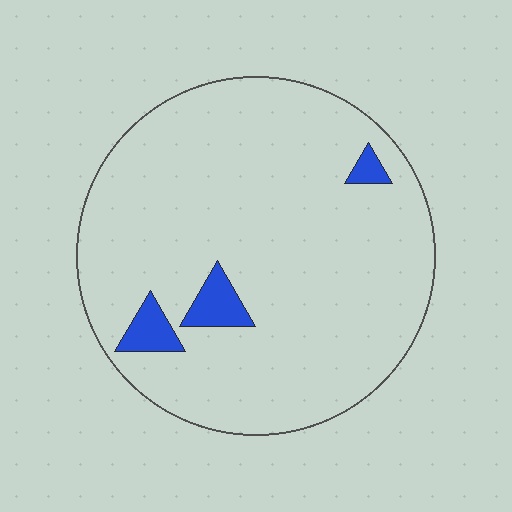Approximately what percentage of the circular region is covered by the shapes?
Approximately 5%.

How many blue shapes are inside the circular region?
3.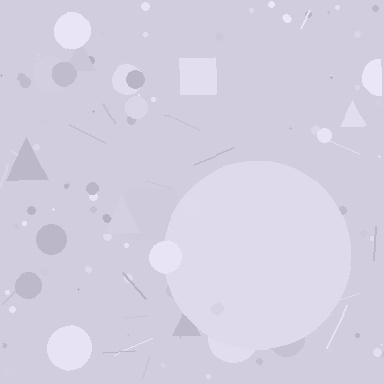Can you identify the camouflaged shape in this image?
The camouflaged shape is a circle.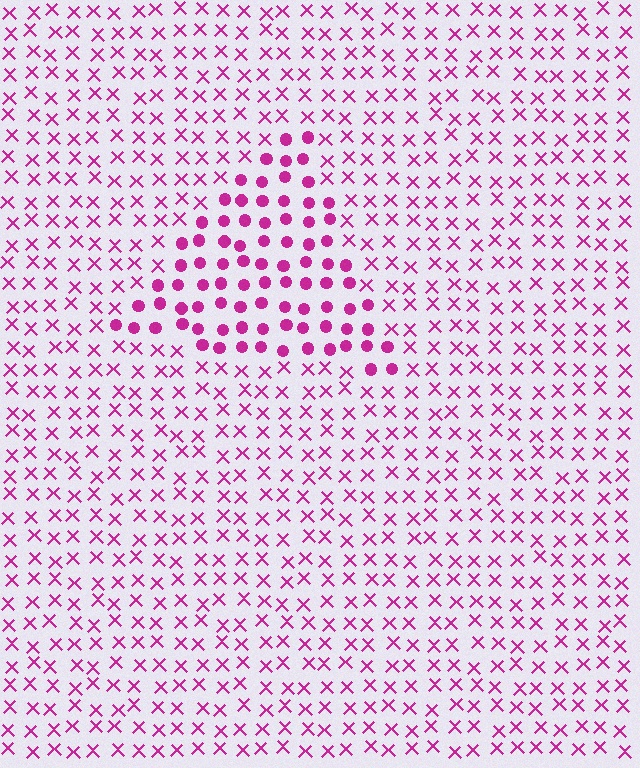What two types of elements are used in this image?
The image uses circles inside the triangle region and X marks outside it.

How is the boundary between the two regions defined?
The boundary is defined by a change in element shape: circles inside vs. X marks outside. All elements share the same color and spacing.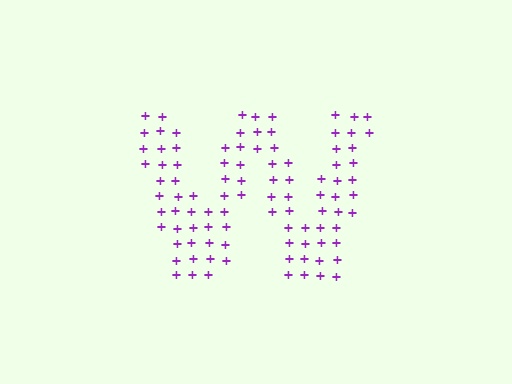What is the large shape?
The large shape is the letter W.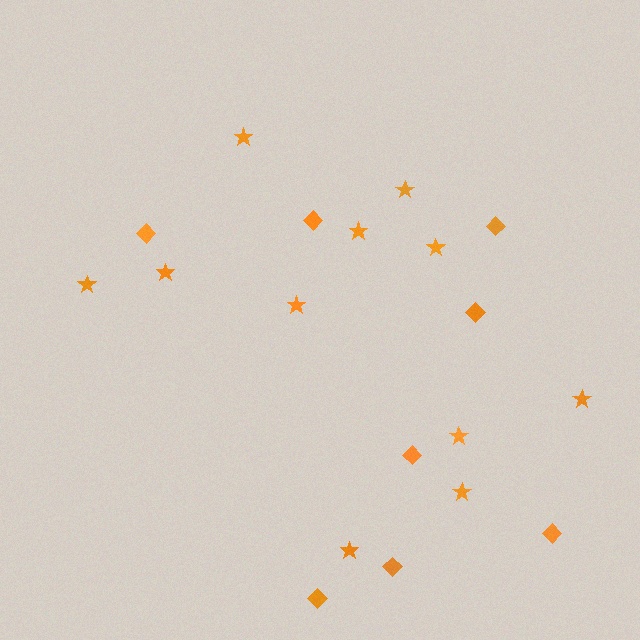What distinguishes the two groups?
There are 2 groups: one group of diamonds (8) and one group of stars (11).